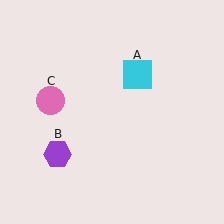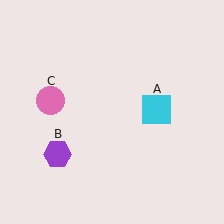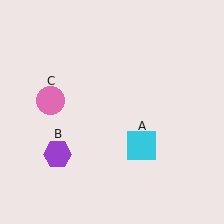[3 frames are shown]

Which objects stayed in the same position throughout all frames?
Purple hexagon (object B) and pink circle (object C) remained stationary.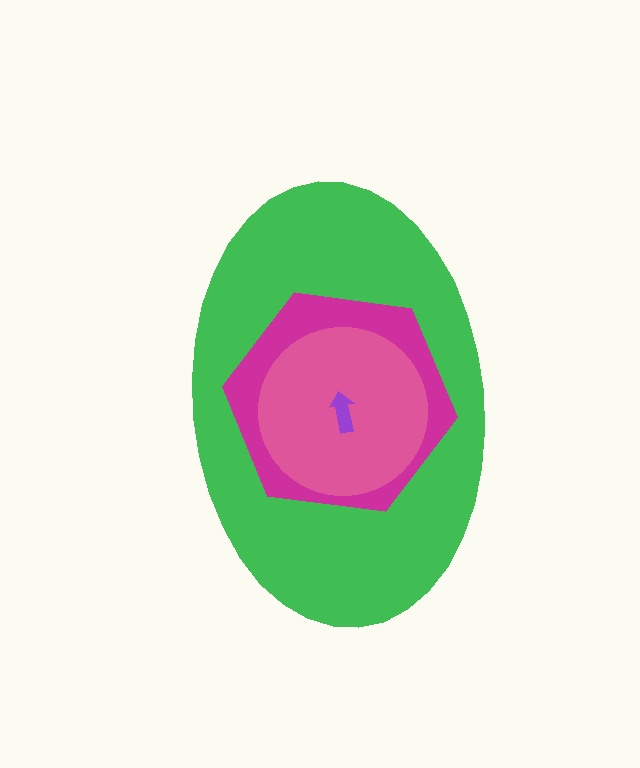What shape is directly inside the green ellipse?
The magenta hexagon.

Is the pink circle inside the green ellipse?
Yes.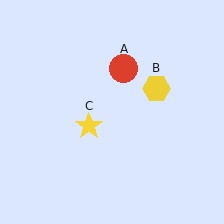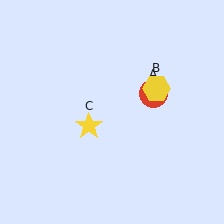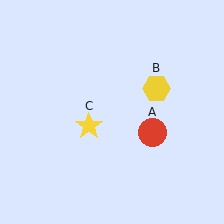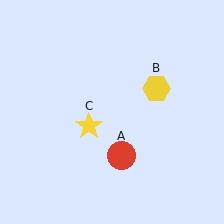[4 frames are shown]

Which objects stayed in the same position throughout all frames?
Yellow hexagon (object B) and yellow star (object C) remained stationary.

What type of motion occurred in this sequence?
The red circle (object A) rotated clockwise around the center of the scene.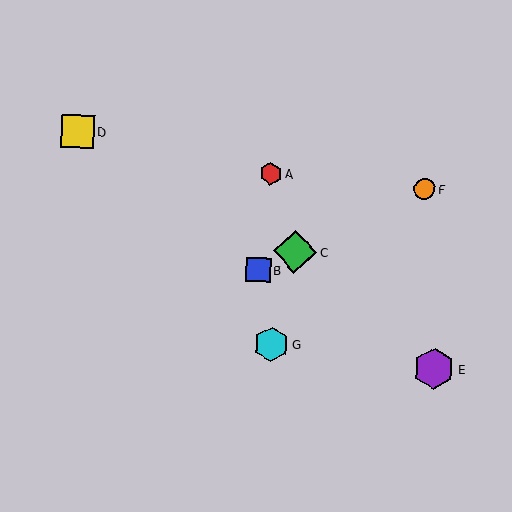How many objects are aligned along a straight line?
3 objects (B, C, F) are aligned along a straight line.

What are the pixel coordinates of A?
Object A is at (271, 174).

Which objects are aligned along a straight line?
Objects B, C, F are aligned along a straight line.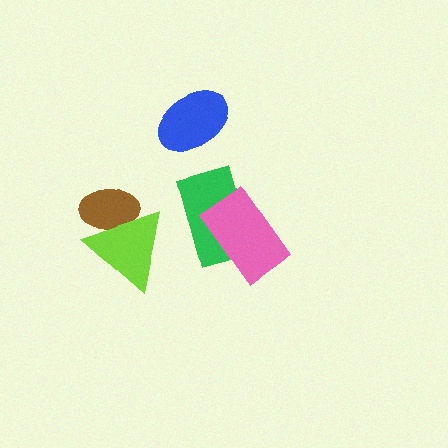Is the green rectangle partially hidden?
Yes, it is partially covered by another shape.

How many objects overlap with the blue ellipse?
0 objects overlap with the blue ellipse.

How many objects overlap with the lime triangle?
1 object overlaps with the lime triangle.